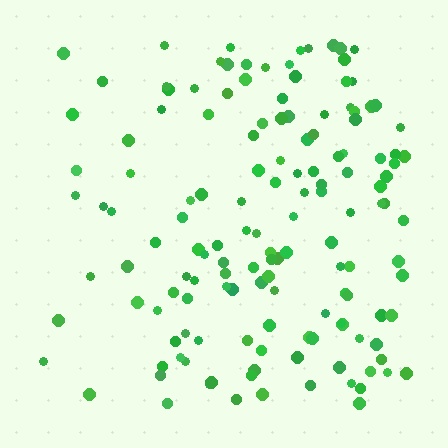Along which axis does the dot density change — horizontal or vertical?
Horizontal.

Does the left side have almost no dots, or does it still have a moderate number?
Still a moderate number, just noticeably fewer than the right.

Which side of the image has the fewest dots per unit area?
The left.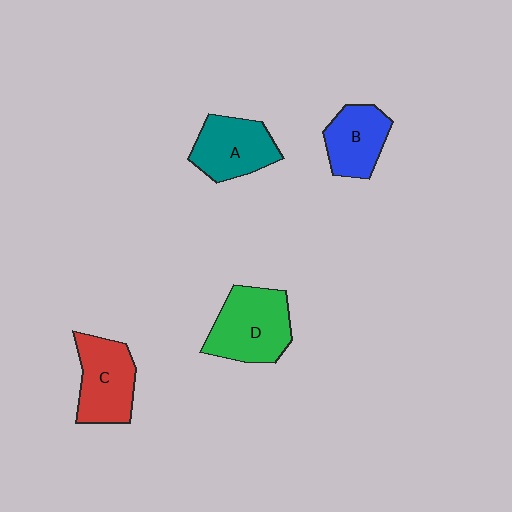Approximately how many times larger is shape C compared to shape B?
Approximately 1.2 times.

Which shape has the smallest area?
Shape B (blue).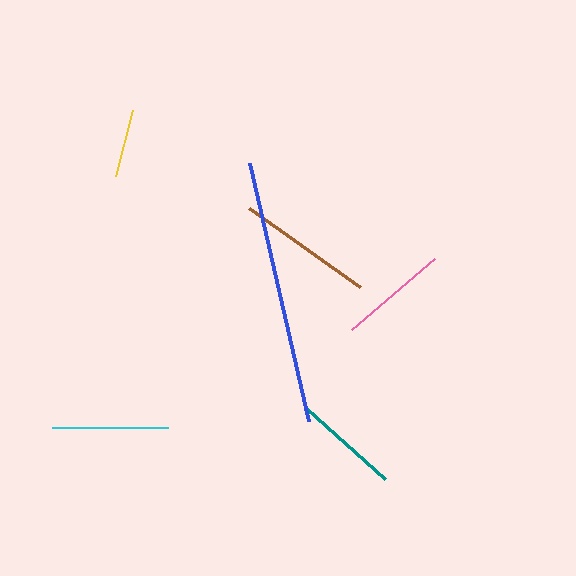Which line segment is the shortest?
The yellow line is the shortest at approximately 69 pixels.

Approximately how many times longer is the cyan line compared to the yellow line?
The cyan line is approximately 1.7 times the length of the yellow line.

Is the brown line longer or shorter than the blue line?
The blue line is longer than the brown line.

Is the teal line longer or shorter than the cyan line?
The cyan line is longer than the teal line.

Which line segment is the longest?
The blue line is the longest at approximately 264 pixels.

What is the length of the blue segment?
The blue segment is approximately 264 pixels long.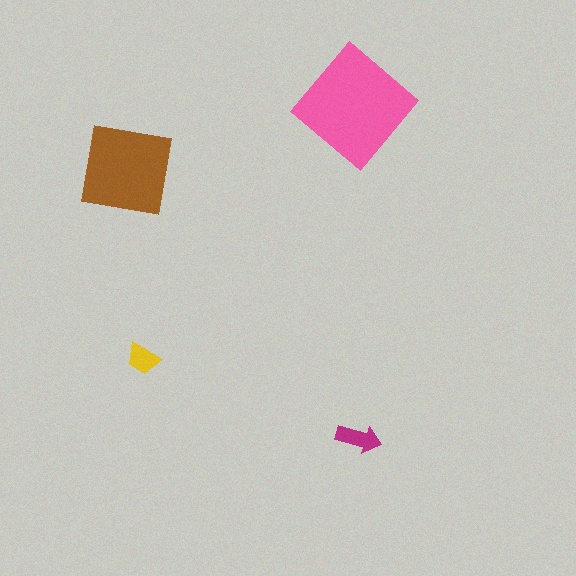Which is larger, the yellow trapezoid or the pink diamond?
The pink diamond.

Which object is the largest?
The pink diamond.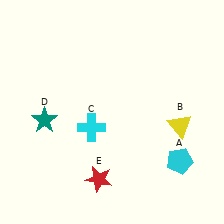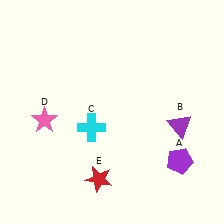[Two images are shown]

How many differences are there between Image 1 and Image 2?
There are 3 differences between the two images.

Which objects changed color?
A changed from cyan to purple. B changed from yellow to purple. D changed from teal to pink.